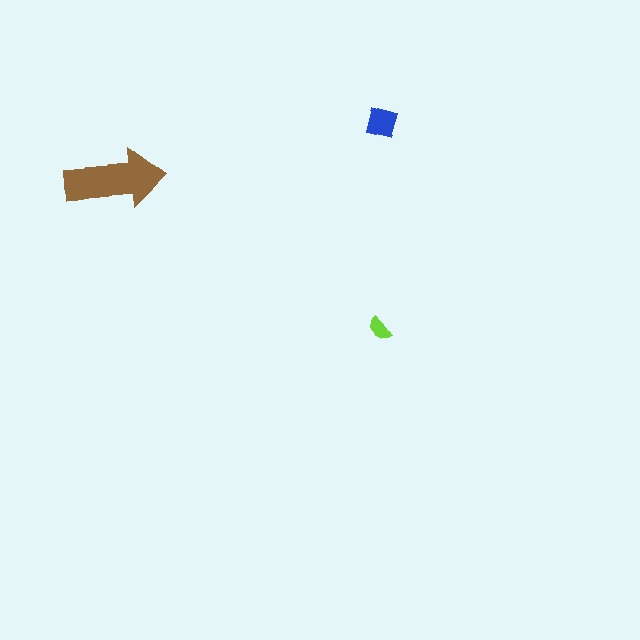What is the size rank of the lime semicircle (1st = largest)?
3rd.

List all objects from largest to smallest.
The brown arrow, the blue square, the lime semicircle.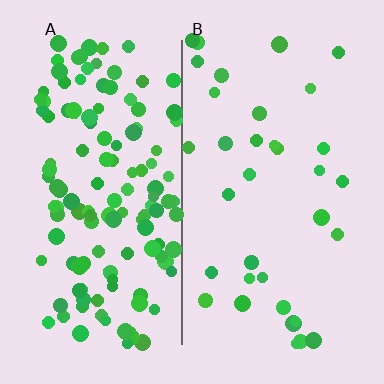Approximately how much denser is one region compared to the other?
Approximately 3.8× — region A over region B.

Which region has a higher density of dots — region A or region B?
A (the left).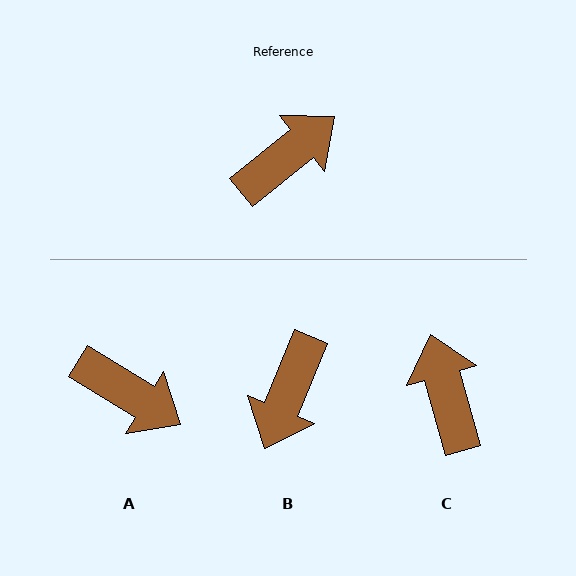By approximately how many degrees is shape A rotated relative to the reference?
Approximately 71 degrees clockwise.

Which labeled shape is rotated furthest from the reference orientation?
B, about 152 degrees away.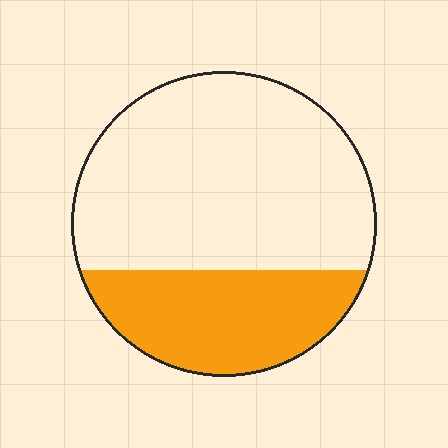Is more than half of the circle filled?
No.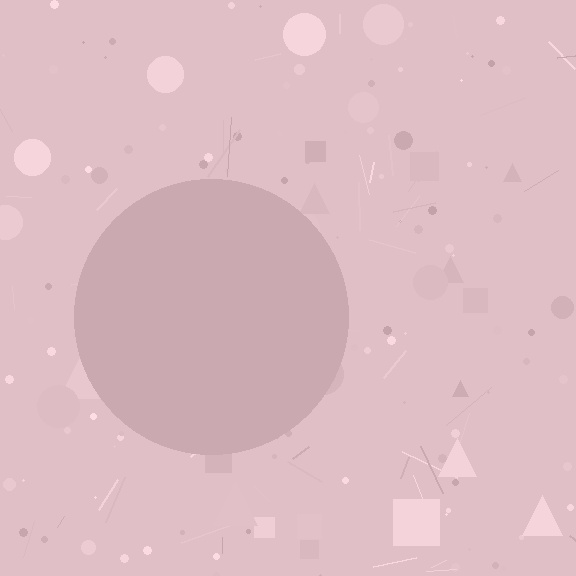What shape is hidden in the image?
A circle is hidden in the image.